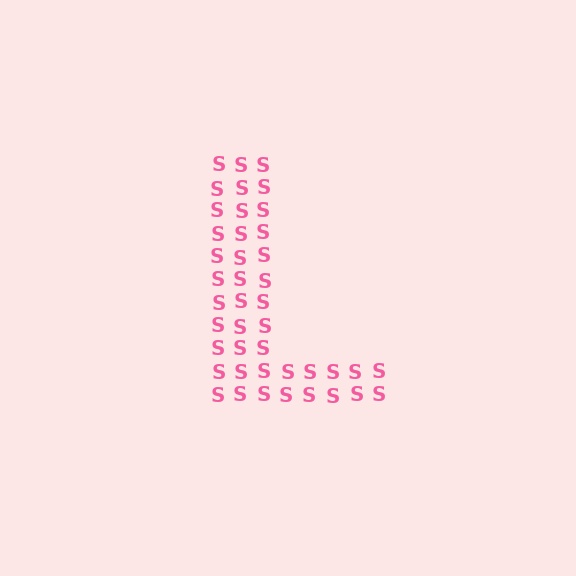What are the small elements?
The small elements are letter S's.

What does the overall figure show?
The overall figure shows the letter L.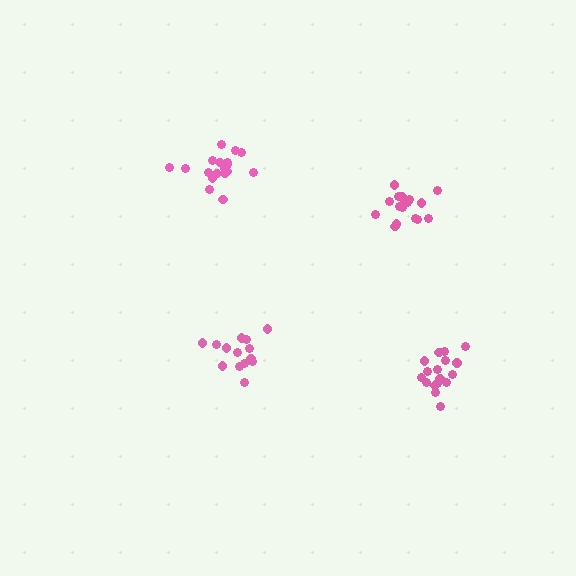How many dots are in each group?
Group 1: 15 dots, Group 2: 18 dots, Group 3: 17 dots, Group 4: 18 dots (68 total).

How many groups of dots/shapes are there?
There are 4 groups.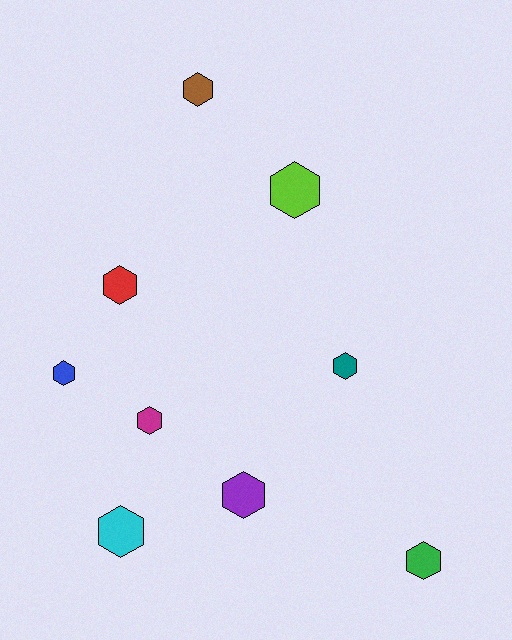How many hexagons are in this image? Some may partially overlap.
There are 9 hexagons.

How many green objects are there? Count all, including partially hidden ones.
There is 1 green object.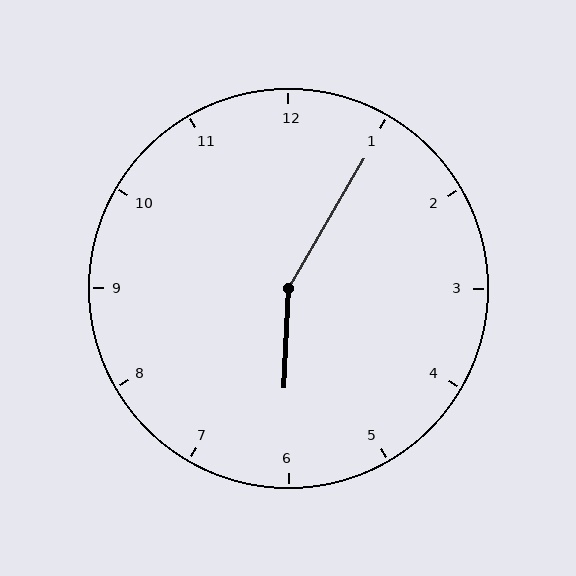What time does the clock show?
6:05.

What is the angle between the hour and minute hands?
Approximately 152 degrees.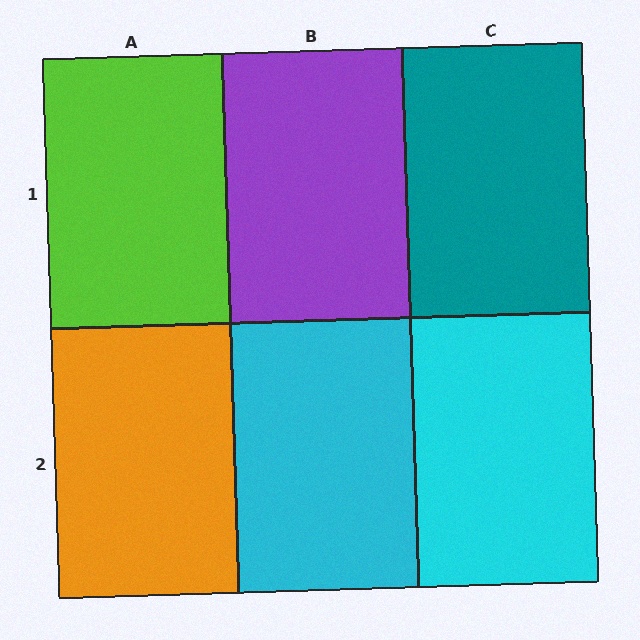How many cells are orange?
1 cell is orange.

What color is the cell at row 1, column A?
Lime.